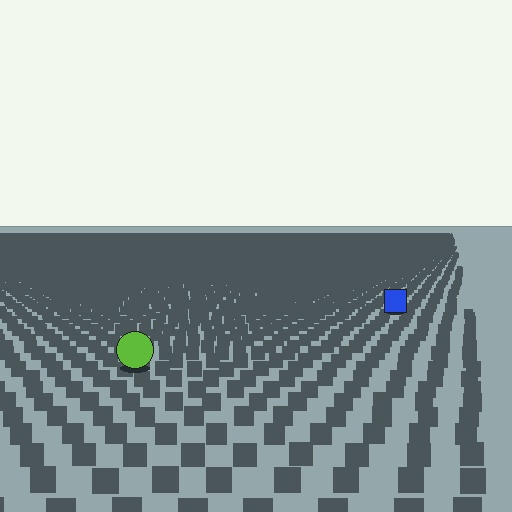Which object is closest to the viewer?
The lime circle is closest. The texture marks near it are larger and more spread out.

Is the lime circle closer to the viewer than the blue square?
Yes. The lime circle is closer — you can tell from the texture gradient: the ground texture is coarser near it.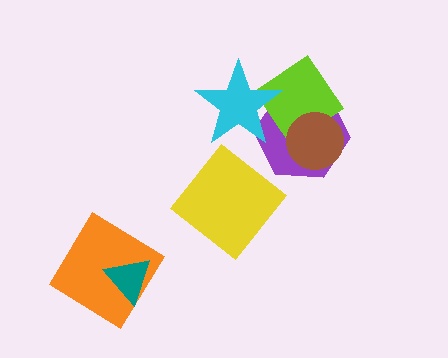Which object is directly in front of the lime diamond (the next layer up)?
The brown circle is directly in front of the lime diamond.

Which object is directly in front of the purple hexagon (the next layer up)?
The lime diamond is directly in front of the purple hexagon.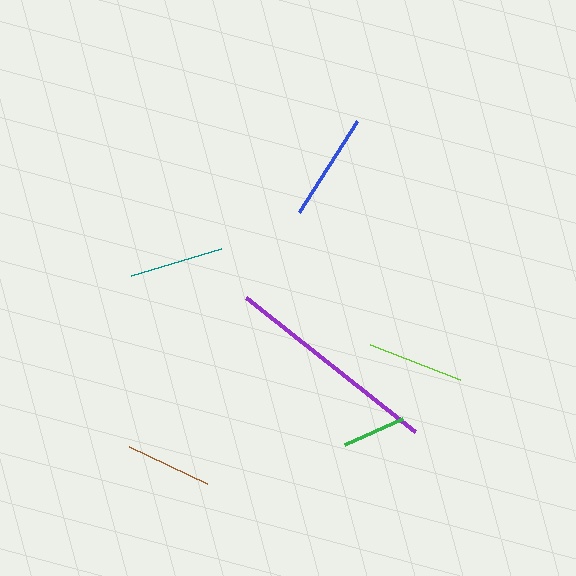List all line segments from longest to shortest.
From longest to shortest: purple, blue, lime, teal, brown, green.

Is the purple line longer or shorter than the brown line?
The purple line is longer than the brown line.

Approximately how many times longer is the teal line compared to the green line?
The teal line is approximately 1.5 times the length of the green line.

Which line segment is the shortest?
The green line is the shortest at approximately 63 pixels.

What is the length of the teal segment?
The teal segment is approximately 94 pixels long.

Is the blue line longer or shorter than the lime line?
The blue line is longer than the lime line.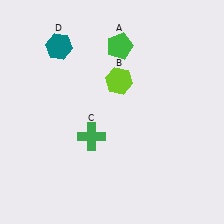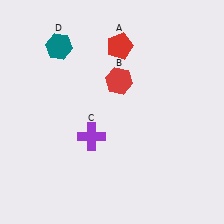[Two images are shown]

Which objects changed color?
A changed from green to red. B changed from lime to red. C changed from green to purple.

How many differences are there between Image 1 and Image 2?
There are 3 differences between the two images.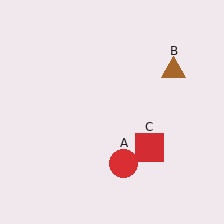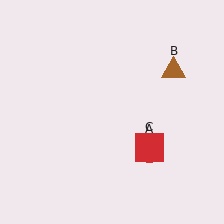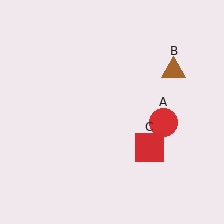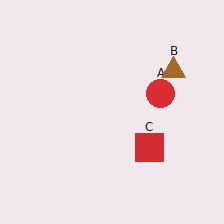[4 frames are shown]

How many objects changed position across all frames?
1 object changed position: red circle (object A).